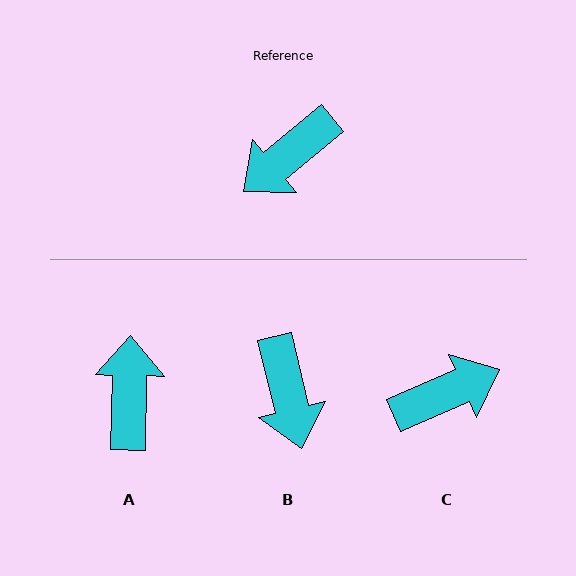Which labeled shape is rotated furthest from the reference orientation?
C, about 164 degrees away.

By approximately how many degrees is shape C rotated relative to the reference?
Approximately 164 degrees counter-clockwise.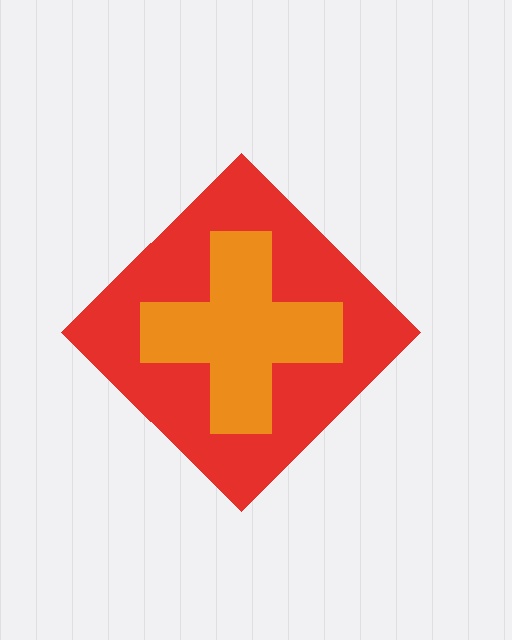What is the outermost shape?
The red diamond.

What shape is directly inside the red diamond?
The orange cross.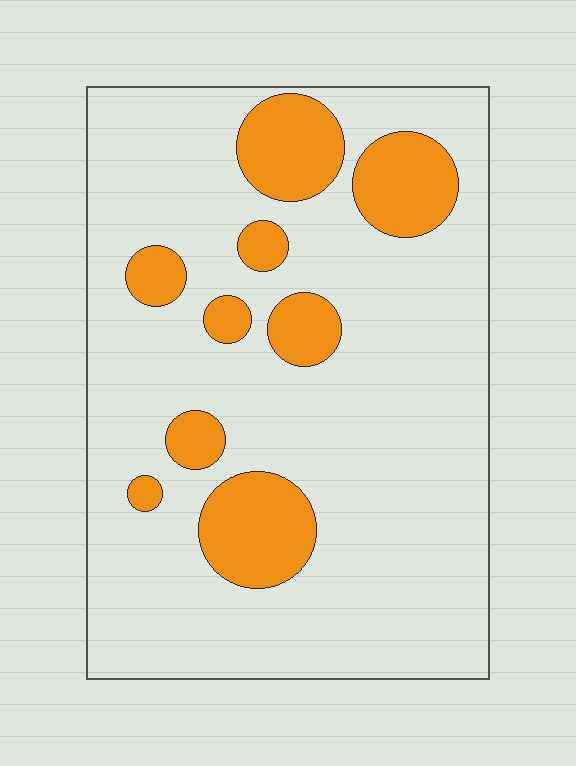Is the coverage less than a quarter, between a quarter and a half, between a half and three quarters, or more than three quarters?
Less than a quarter.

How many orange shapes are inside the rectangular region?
9.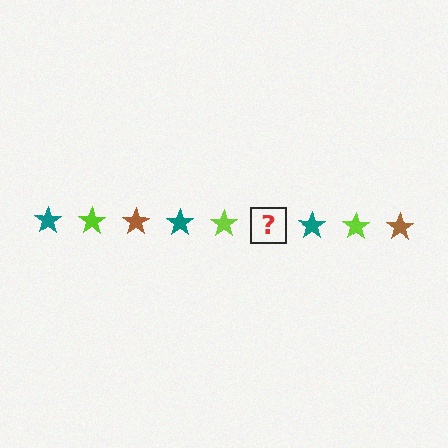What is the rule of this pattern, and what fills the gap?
The rule is that the pattern cycles through teal, lime, brown stars. The gap should be filled with a brown star.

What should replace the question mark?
The question mark should be replaced with a brown star.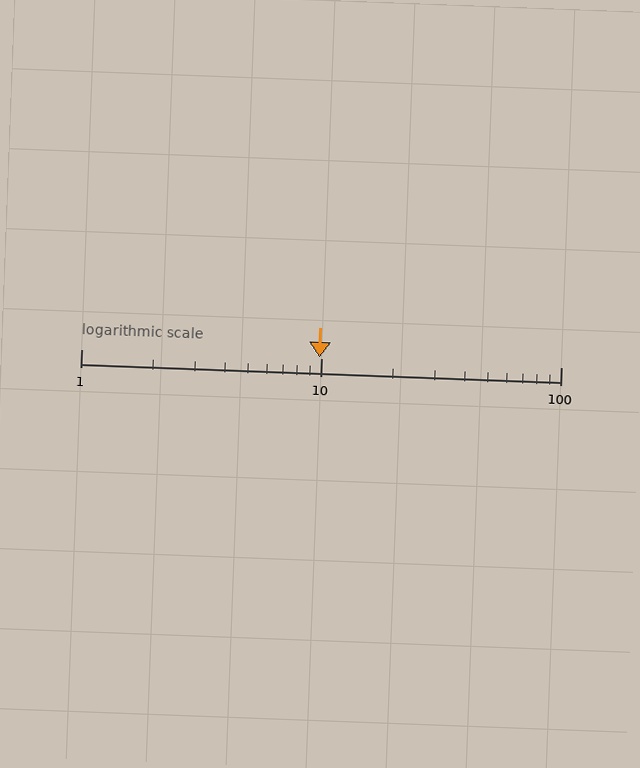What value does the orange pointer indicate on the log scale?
The pointer indicates approximately 9.9.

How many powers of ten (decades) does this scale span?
The scale spans 2 decades, from 1 to 100.